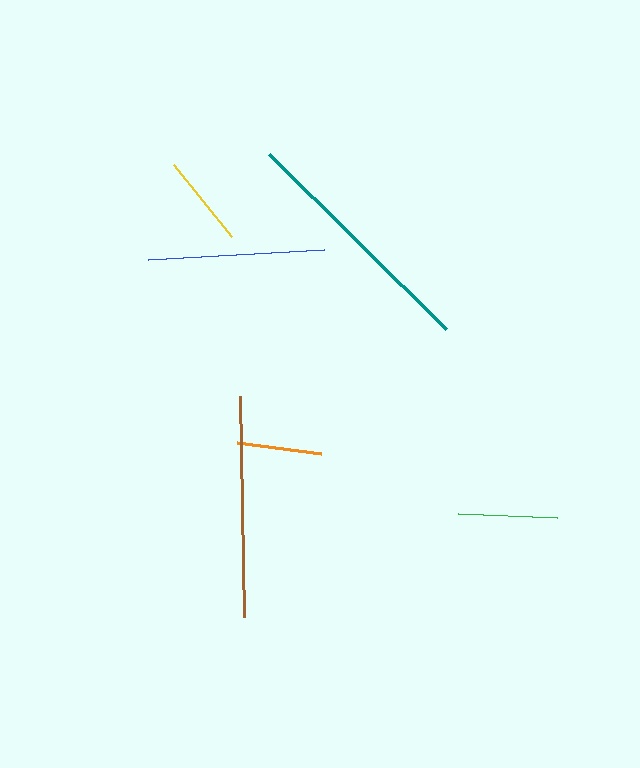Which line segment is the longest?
The teal line is the longest at approximately 248 pixels.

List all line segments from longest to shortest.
From longest to shortest: teal, brown, blue, green, yellow, orange.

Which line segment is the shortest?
The orange line is the shortest at approximately 85 pixels.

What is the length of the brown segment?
The brown segment is approximately 221 pixels long.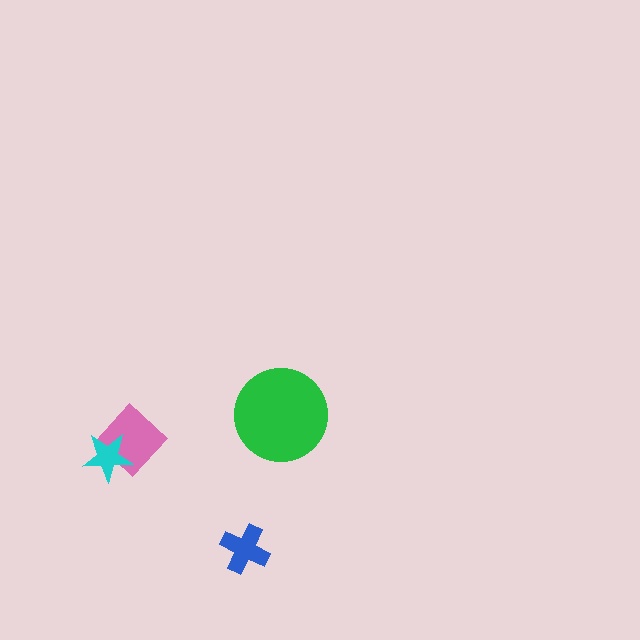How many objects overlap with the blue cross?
0 objects overlap with the blue cross.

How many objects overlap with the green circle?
0 objects overlap with the green circle.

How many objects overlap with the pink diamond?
1 object overlaps with the pink diamond.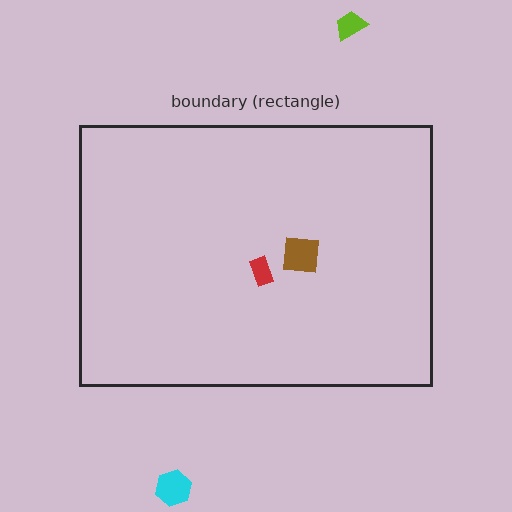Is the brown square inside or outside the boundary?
Inside.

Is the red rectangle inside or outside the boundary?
Inside.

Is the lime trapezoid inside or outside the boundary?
Outside.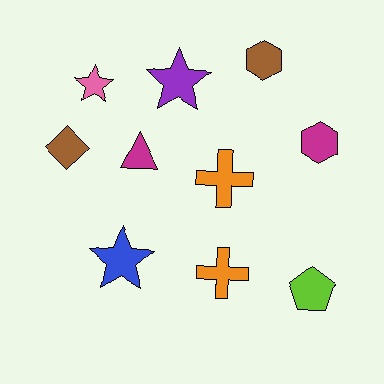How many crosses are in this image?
There are 2 crosses.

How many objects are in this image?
There are 10 objects.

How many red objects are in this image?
There are no red objects.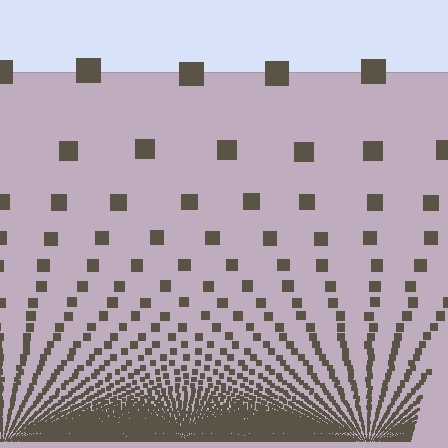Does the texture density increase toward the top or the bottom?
Density increases toward the bottom.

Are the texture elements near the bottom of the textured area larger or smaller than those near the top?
Smaller. The gradient is inverted — elements near the bottom are smaller and denser.